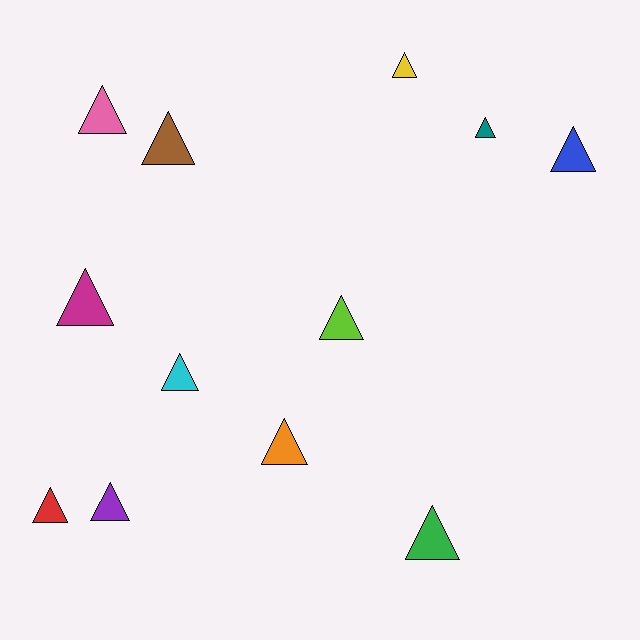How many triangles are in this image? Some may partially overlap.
There are 12 triangles.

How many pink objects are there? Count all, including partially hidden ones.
There is 1 pink object.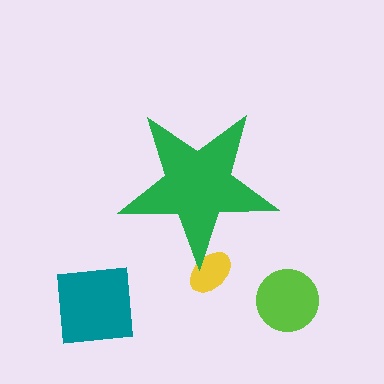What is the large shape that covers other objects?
A green star.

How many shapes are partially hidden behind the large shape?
1 shape is partially hidden.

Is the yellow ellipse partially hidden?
Yes, the yellow ellipse is partially hidden behind the green star.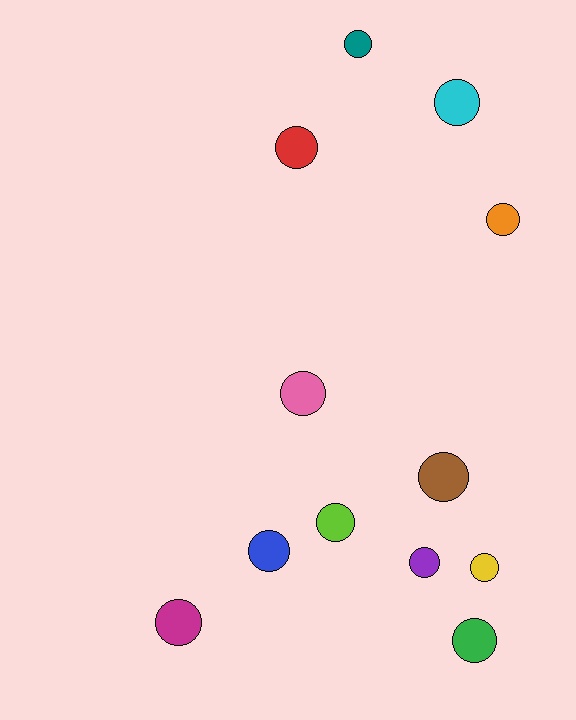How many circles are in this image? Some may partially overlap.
There are 12 circles.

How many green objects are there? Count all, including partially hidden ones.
There is 1 green object.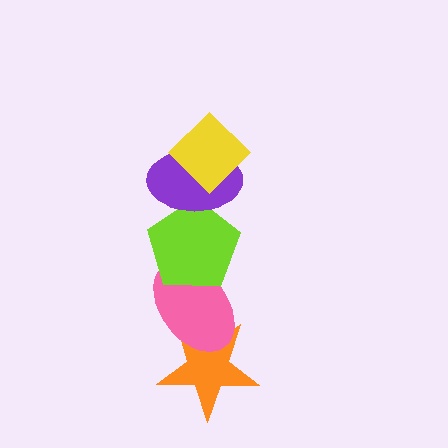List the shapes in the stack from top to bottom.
From top to bottom: the yellow diamond, the purple ellipse, the lime pentagon, the pink ellipse, the orange star.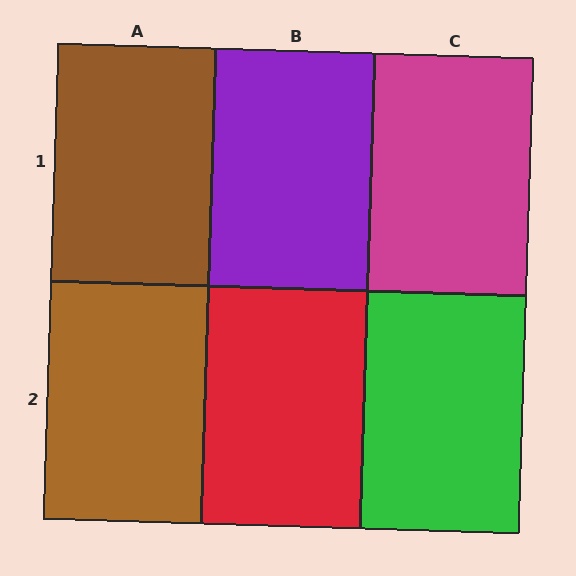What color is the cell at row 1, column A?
Brown.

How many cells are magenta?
1 cell is magenta.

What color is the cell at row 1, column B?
Purple.